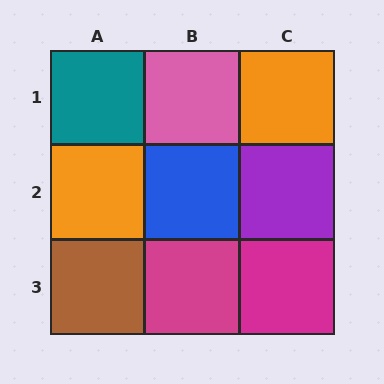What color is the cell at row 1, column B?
Pink.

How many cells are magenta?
2 cells are magenta.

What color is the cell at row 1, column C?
Orange.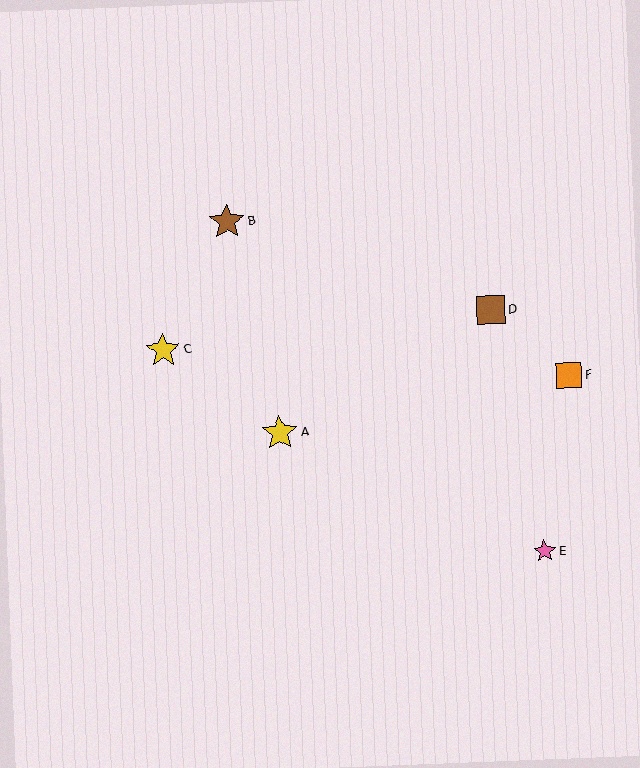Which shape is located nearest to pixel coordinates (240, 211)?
The brown star (labeled B) at (227, 222) is nearest to that location.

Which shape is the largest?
The yellow star (labeled A) is the largest.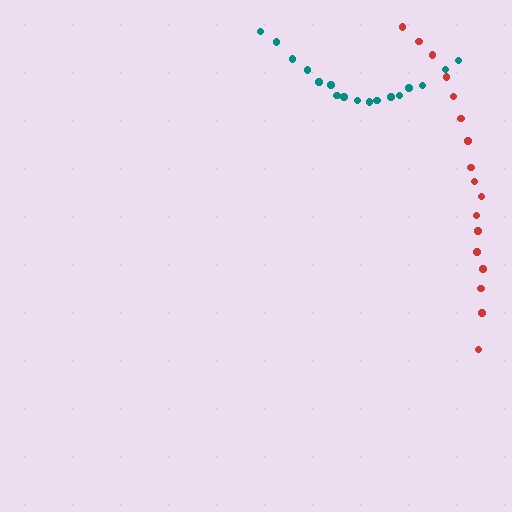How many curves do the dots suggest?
There are 2 distinct paths.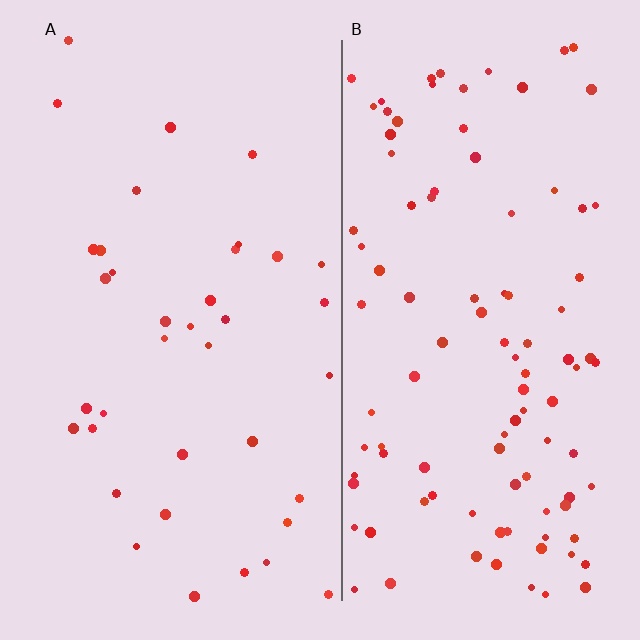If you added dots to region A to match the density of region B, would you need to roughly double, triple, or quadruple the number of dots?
Approximately triple.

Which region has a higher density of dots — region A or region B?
B (the right).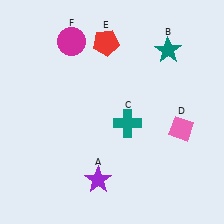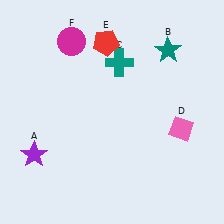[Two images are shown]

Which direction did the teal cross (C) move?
The teal cross (C) moved up.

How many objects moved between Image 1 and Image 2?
2 objects moved between the two images.